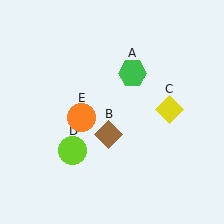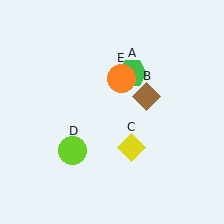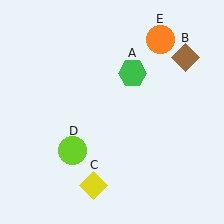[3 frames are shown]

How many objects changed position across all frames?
3 objects changed position: brown diamond (object B), yellow diamond (object C), orange circle (object E).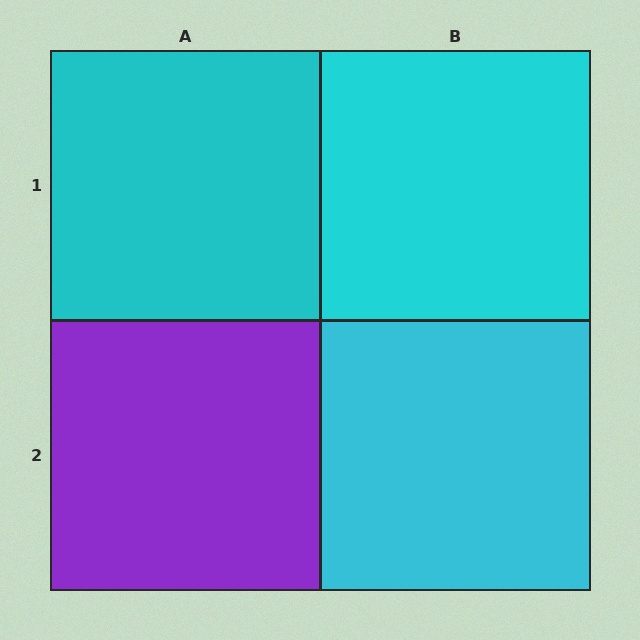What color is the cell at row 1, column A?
Cyan.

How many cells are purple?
1 cell is purple.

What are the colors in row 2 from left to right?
Purple, cyan.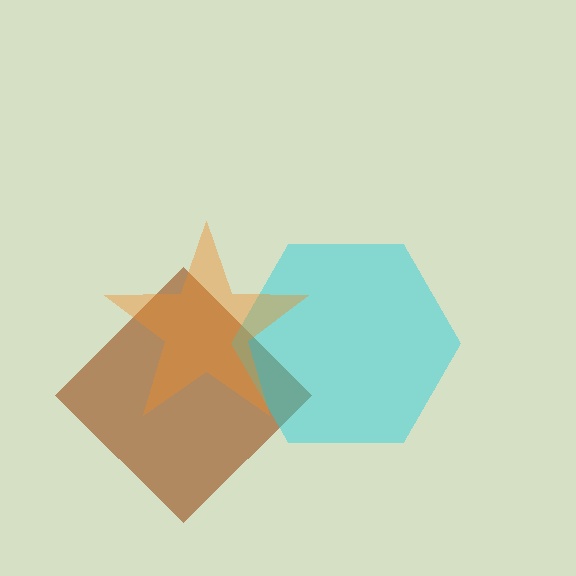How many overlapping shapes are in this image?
There are 3 overlapping shapes in the image.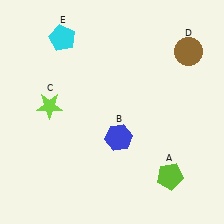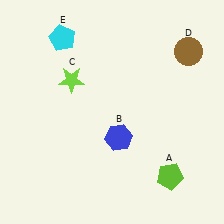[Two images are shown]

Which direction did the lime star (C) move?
The lime star (C) moved up.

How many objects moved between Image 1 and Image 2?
1 object moved between the two images.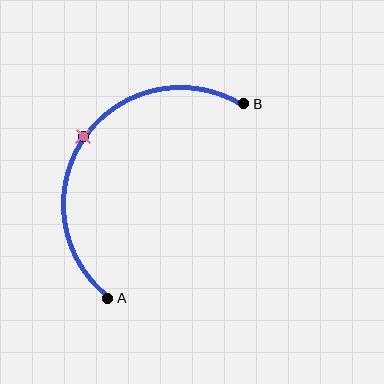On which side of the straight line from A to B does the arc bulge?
The arc bulges above and to the left of the straight line connecting A and B.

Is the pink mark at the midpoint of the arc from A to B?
Yes. The pink mark lies on the arc at equal arc-length from both A and B — it is the arc midpoint.